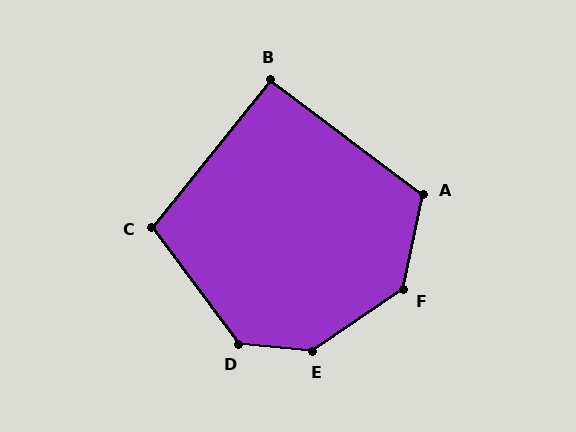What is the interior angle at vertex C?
Approximately 104 degrees (obtuse).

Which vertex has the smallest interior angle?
B, at approximately 92 degrees.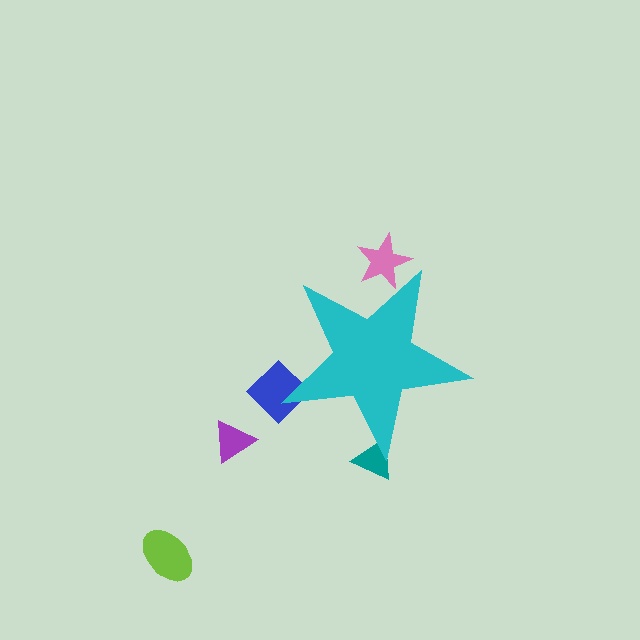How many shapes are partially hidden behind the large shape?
3 shapes are partially hidden.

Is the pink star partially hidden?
Yes, the pink star is partially hidden behind the cyan star.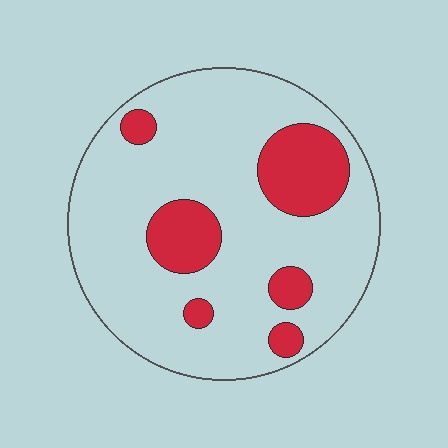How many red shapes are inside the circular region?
6.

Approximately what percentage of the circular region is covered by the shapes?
Approximately 20%.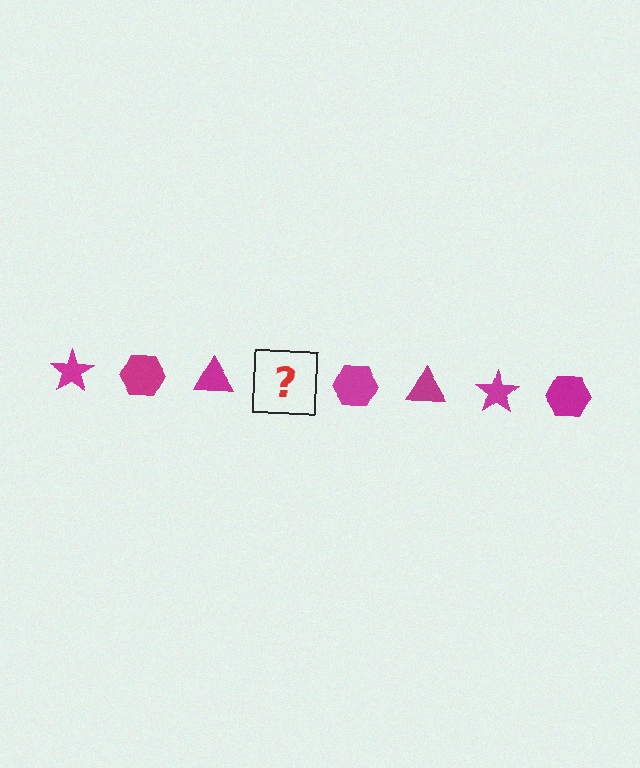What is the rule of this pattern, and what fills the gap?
The rule is that the pattern cycles through star, hexagon, triangle shapes in magenta. The gap should be filled with a magenta star.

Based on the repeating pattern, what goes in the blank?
The blank should be a magenta star.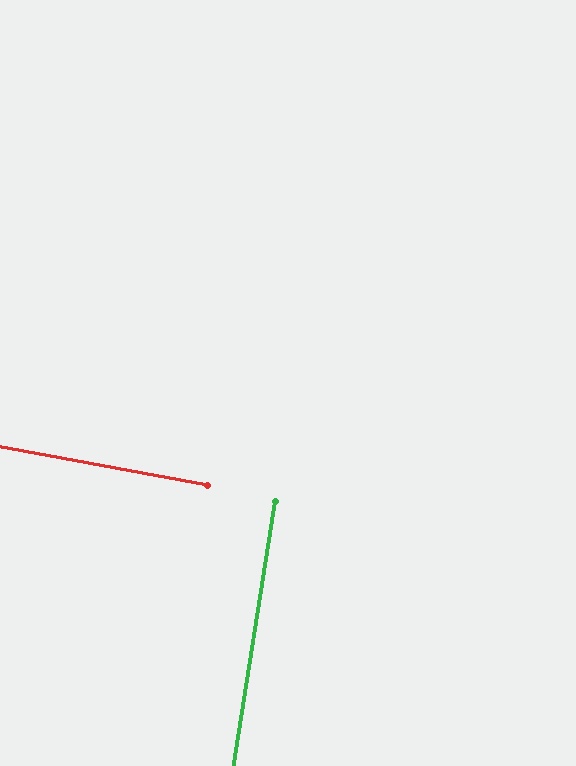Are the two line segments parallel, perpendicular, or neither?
Perpendicular — they meet at approximately 88°.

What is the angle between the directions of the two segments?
Approximately 88 degrees.